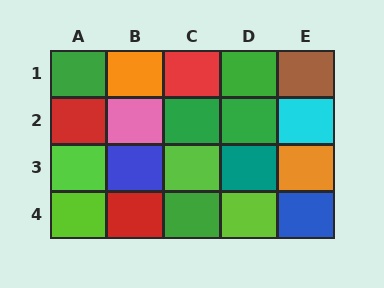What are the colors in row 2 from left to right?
Red, pink, green, green, cyan.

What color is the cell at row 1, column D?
Green.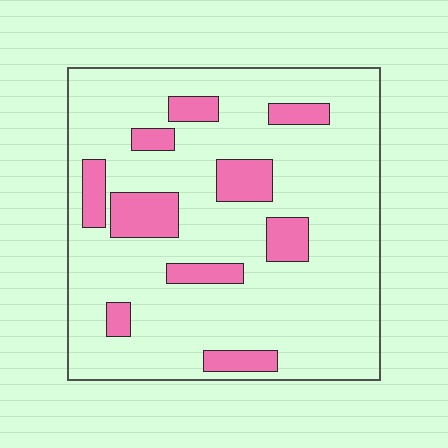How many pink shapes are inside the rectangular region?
10.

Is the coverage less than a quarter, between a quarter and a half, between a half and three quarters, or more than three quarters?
Less than a quarter.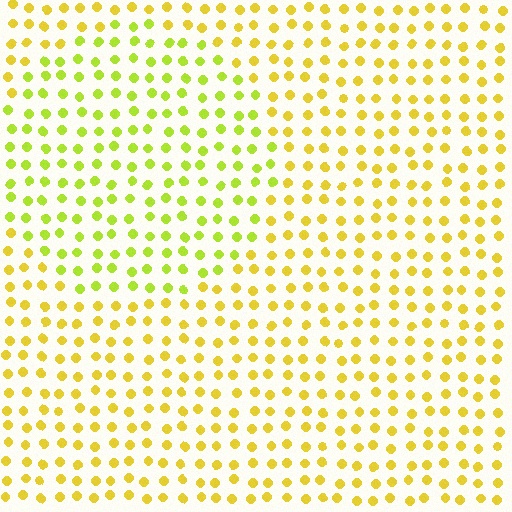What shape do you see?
I see a circle.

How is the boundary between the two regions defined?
The boundary is defined purely by a slight shift in hue (about 27 degrees). Spacing, size, and orientation are identical on both sides.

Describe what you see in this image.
The image is filled with small yellow elements in a uniform arrangement. A circle-shaped region is visible where the elements are tinted to a slightly different hue, forming a subtle color boundary.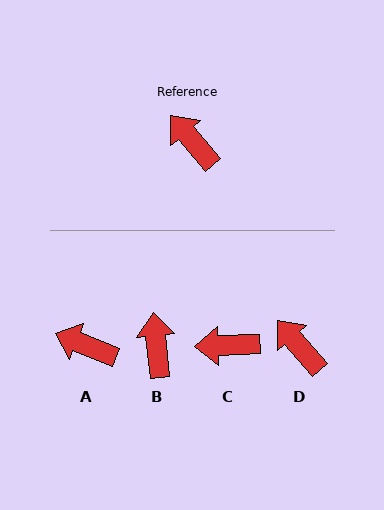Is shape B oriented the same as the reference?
No, it is off by about 35 degrees.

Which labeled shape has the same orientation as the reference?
D.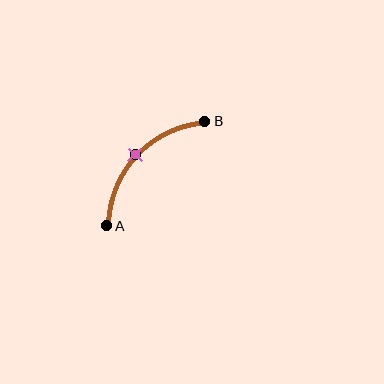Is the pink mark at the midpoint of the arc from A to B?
Yes. The pink mark lies on the arc at equal arc-length from both A and B — it is the arc midpoint.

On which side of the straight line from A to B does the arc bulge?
The arc bulges above and to the left of the straight line connecting A and B.